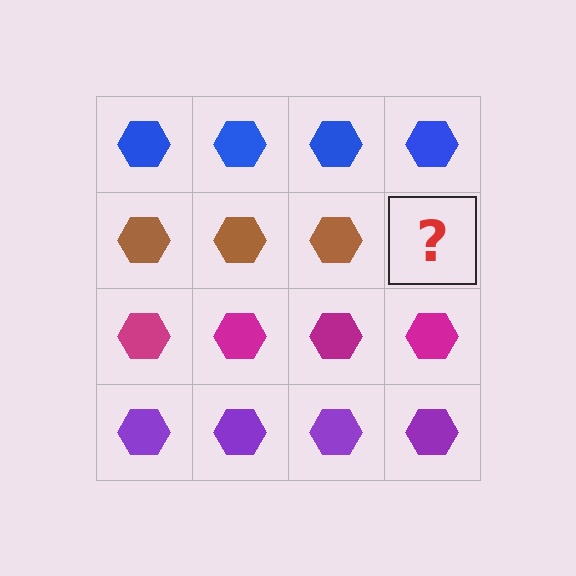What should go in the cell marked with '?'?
The missing cell should contain a brown hexagon.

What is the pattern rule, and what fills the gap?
The rule is that each row has a consistent color. The gap should be filled with a brown hexagon.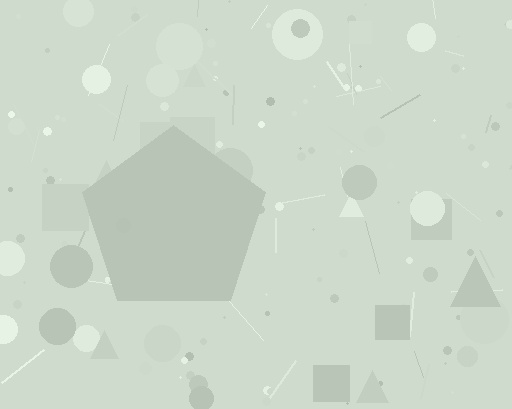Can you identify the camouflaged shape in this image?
The camouflaged shape is a pentagon.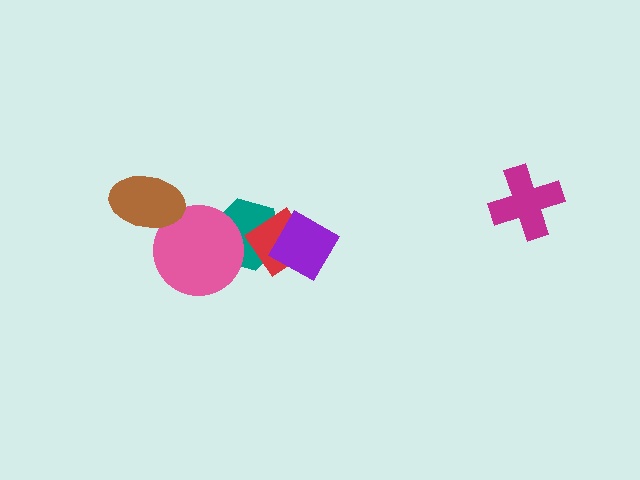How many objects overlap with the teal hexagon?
2 objects overlap with the teal hexagon.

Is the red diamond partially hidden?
Yes, it is partially covered by another shape.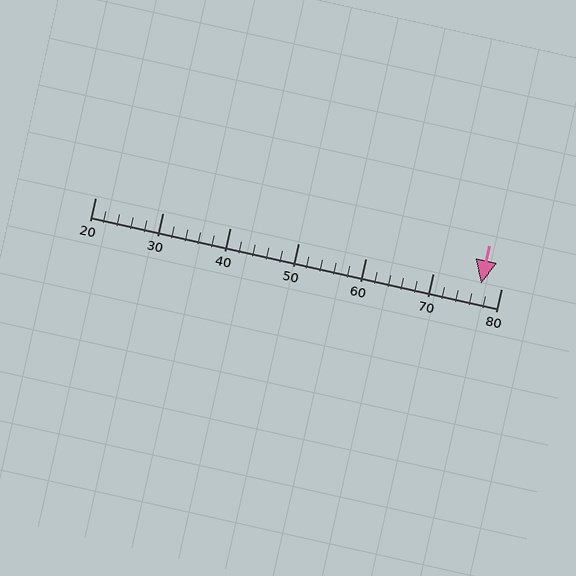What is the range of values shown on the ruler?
The ruler shows values from 20 to 80.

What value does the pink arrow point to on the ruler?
The pink arrow points to approximately 77.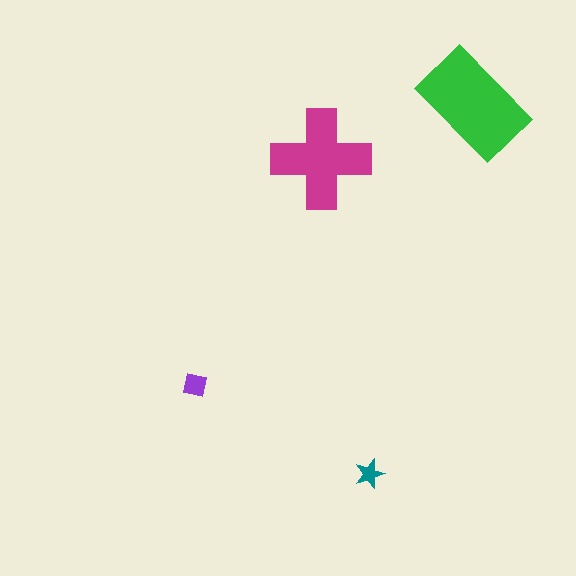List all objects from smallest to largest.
The teal star, the purple square, the magenta cross, the green rectangle.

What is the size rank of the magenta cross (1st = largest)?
2nd.